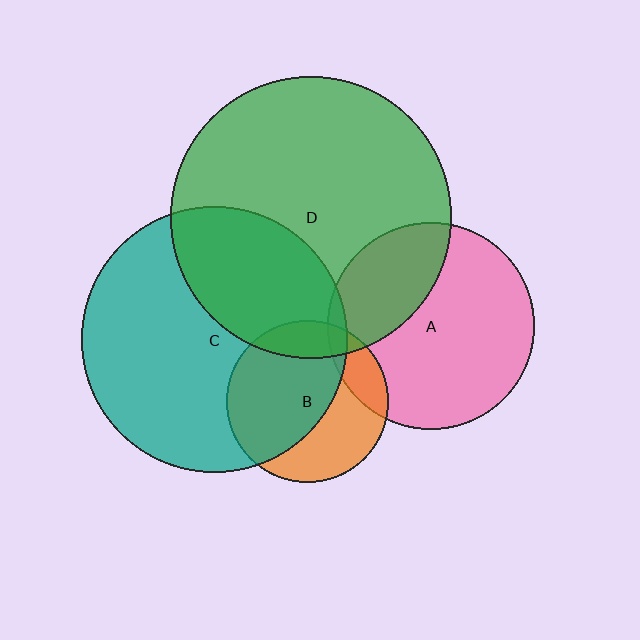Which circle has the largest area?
Circle D (green).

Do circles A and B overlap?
Yes.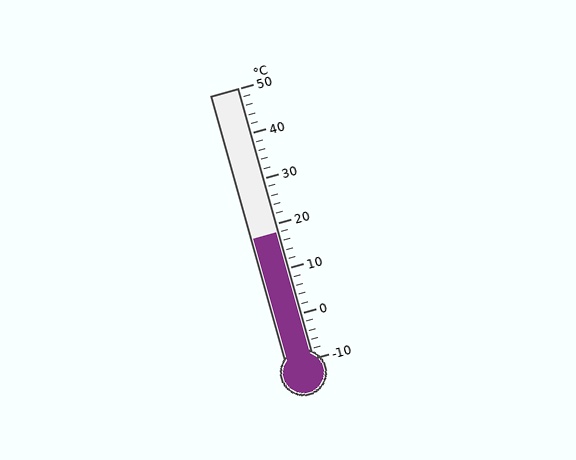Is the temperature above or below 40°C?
The temperature is below 40°C.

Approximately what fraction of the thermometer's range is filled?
The thermometer is filled to approximately 45% of its range.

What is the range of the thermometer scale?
The thermometer scale ranges from -10°C to 50°C.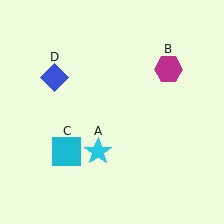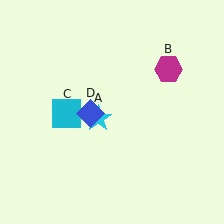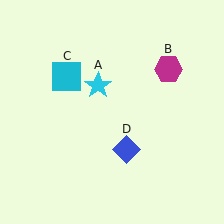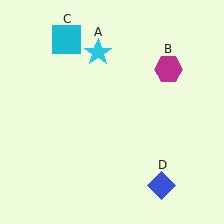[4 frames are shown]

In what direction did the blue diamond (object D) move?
The blue diamond (object D) moved down and to the right.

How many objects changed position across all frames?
3 objects changed position: cyan star (object A), cyan square (object C), blue diamond (object D).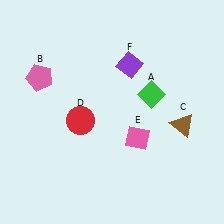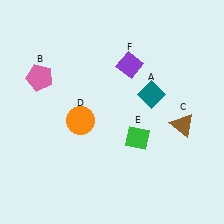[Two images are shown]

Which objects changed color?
A changed from green to teal. D changed from red to orange. E changed from pink to green.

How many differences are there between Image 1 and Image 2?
There are 3 differences between the two images.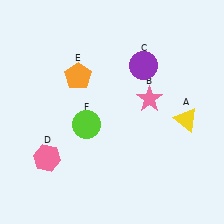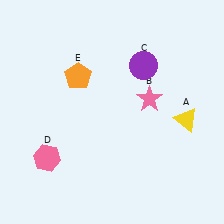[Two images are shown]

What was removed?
The lime circle (F) was removed in Image 2.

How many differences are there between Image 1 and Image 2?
There is 1 difference between the two images.